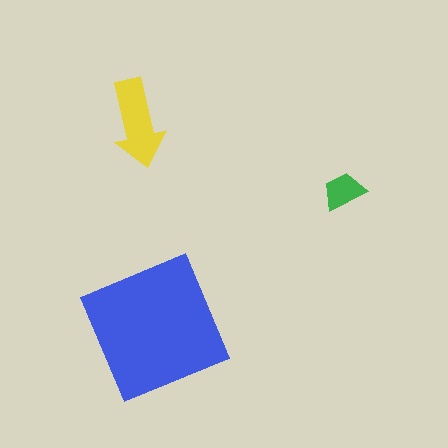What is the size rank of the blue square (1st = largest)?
1st.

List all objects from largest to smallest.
The blue square, the yellow arrow, the green trapezoid.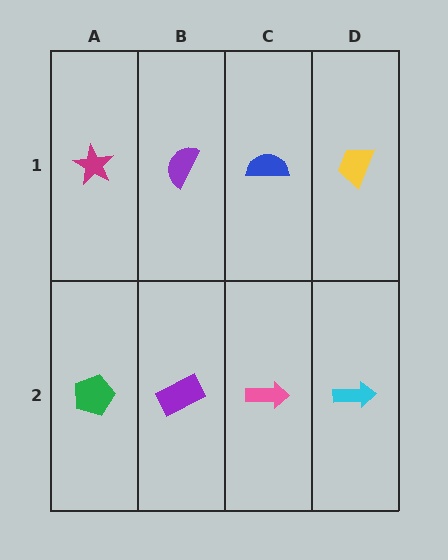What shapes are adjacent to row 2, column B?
A purple semicircle (row 1, column B), a green pentagon (row 2, column A), a pink arrow (row 2, column C).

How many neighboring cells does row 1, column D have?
2.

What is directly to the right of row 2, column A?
A purple rectangle.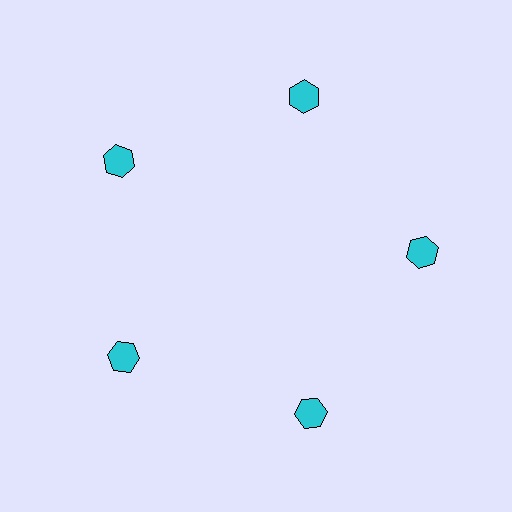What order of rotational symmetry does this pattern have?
This pattern has 5-fold rotational symmetry.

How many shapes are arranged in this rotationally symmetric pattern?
There are 5 shapes, arranged in 5 groups of 1.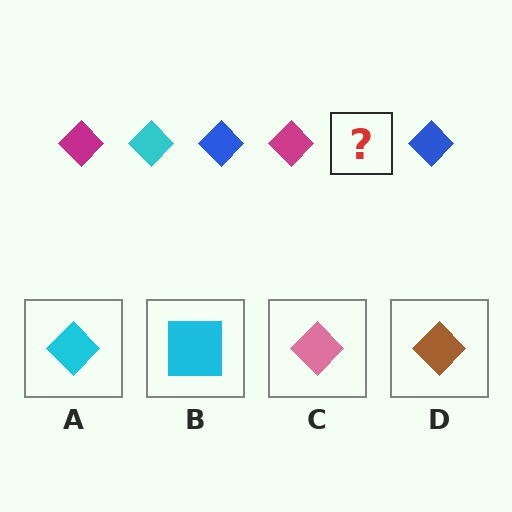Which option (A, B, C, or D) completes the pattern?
A.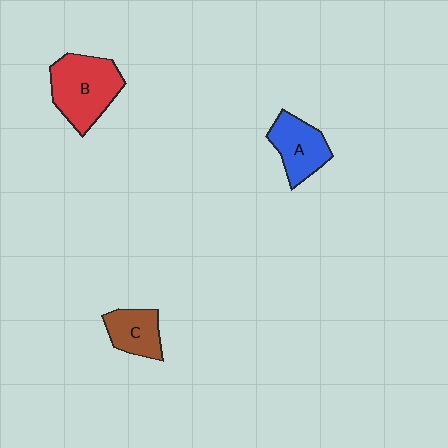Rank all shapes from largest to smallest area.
From largest to smallest: B (red), A (blue), C (brown).